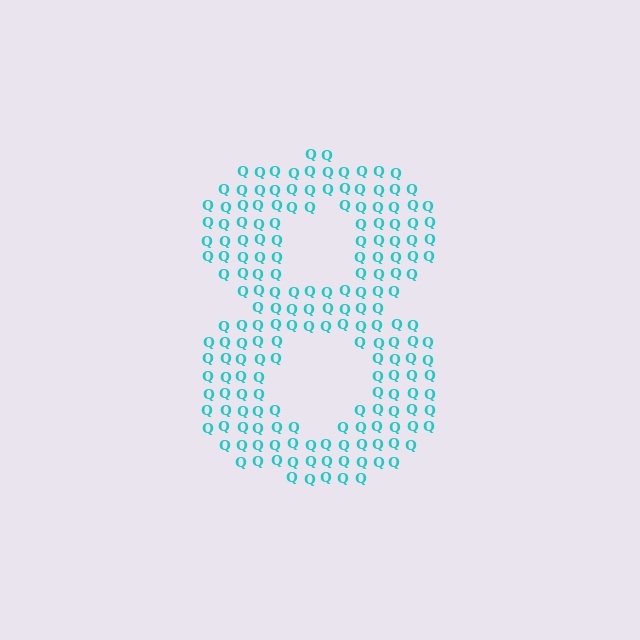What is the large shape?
The large shape is the digit 8.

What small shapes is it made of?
It is made of small letter Q's.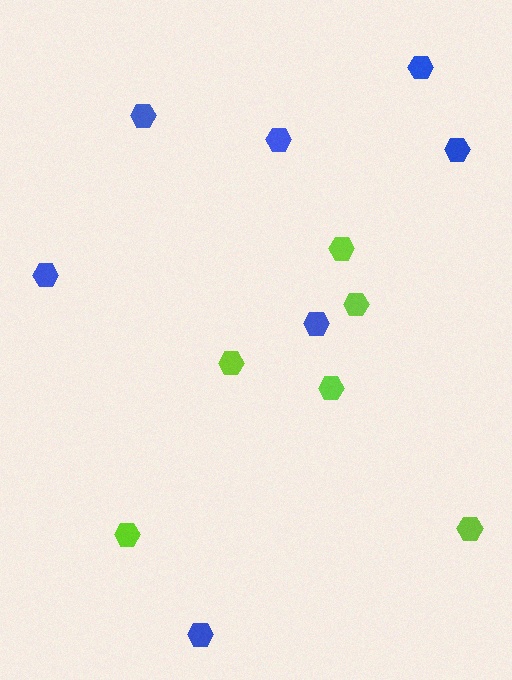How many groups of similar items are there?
There are 2 groups: one group of blue hexagons (7) and one group of lime hexagons (6).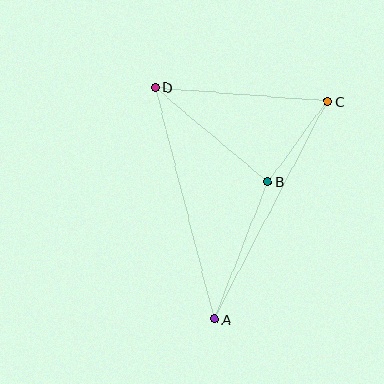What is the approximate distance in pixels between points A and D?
The distance between A and D is approximately 239 pixels.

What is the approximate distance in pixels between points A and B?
The distance between A and B is approximately 147 pixels.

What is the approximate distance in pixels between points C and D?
The distance between C and D is approximately 173 pixels.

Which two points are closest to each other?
Points B and C are closest to each other.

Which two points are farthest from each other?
Points A and C are farthest from each other.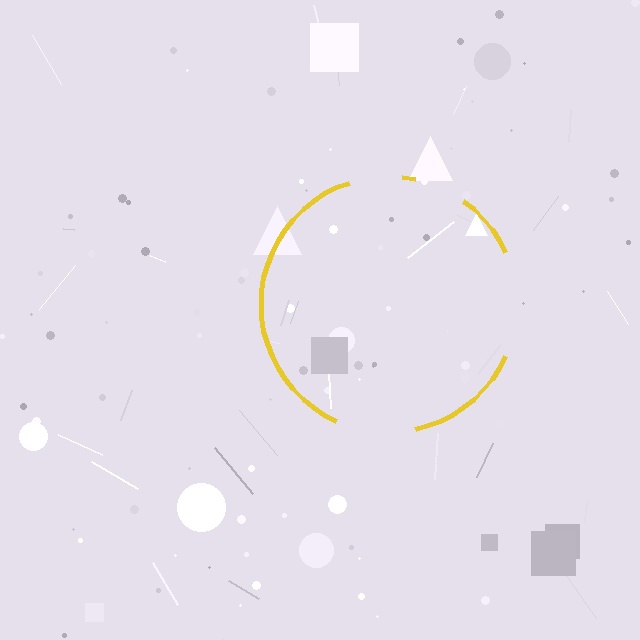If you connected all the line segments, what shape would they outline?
They would outline a circle.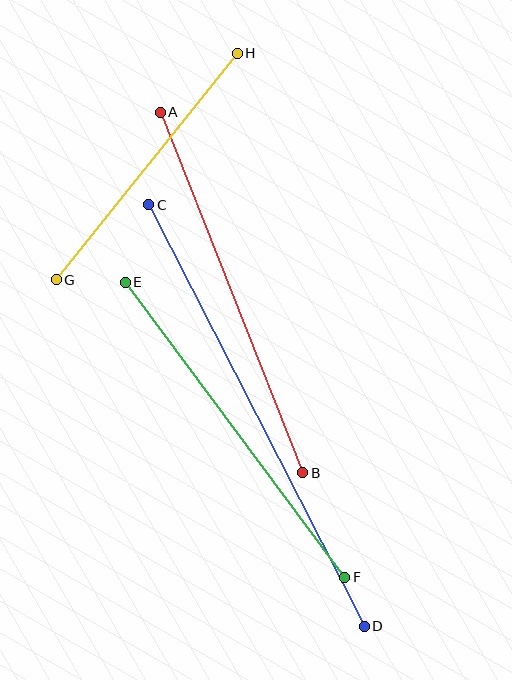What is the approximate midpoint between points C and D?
The midpoint is at approximately (257, 415) pixels.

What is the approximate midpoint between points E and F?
The midpoint is at approximately (235, 430) pixels.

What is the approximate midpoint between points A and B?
The midpoint is at approximately (232, 293) pixels.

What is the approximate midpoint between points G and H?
The midpoint is at approximately (147, 166) pixels.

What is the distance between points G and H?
The distance is approximately 290 pixels.